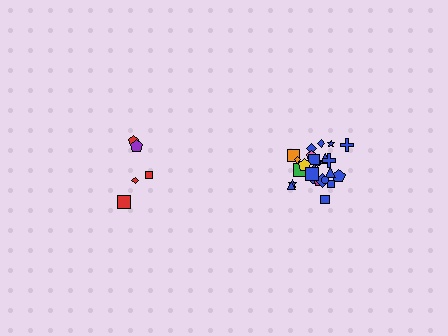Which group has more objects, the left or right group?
The right group.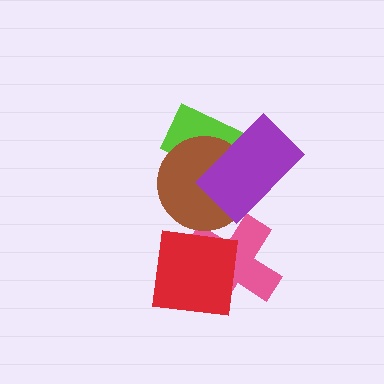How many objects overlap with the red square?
1 object overlaps with the red square.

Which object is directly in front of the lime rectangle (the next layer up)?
The brown circle is directly in front of the lime rectangle.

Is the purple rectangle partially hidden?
No, no other shape covers it.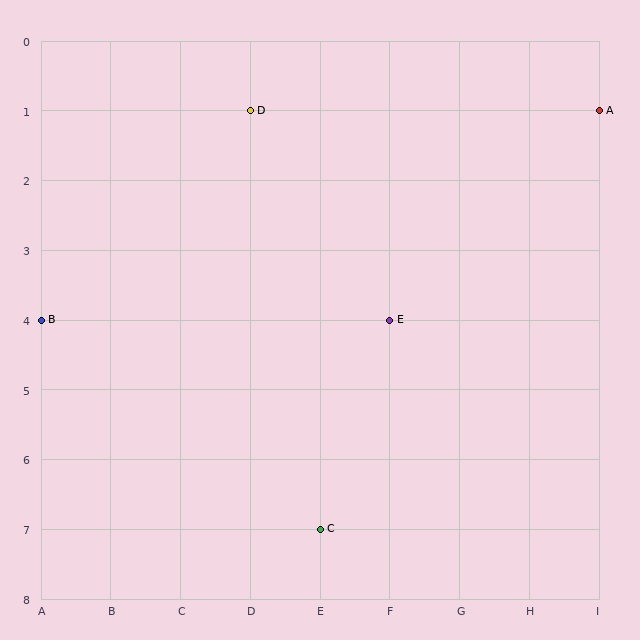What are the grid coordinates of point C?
Point C is at grid coordinates (E, 7).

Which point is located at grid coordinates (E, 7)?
Point C is at (E, 7).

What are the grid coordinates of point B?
Point B is at grid coordinates (A, 4).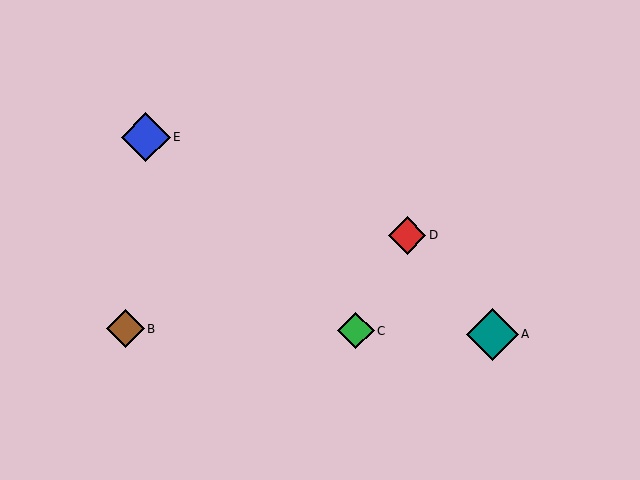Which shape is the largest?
The teal diamond (labeled A) is the largest.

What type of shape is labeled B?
Shape B is a brown diamond.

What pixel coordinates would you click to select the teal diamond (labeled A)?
Click at (492, 334) to select the teal diamond A.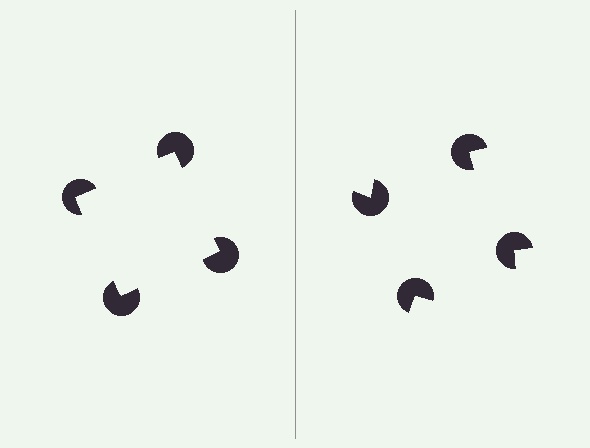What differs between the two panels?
The pac-man discs are positioned identically on both sides; only the wedge orientations differ. On the left they align to a square; on the right they are misaligned.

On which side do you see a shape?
An illusory square appears on the left side. On the right side the wedge cuts are rotated, so no coherent shape forms.